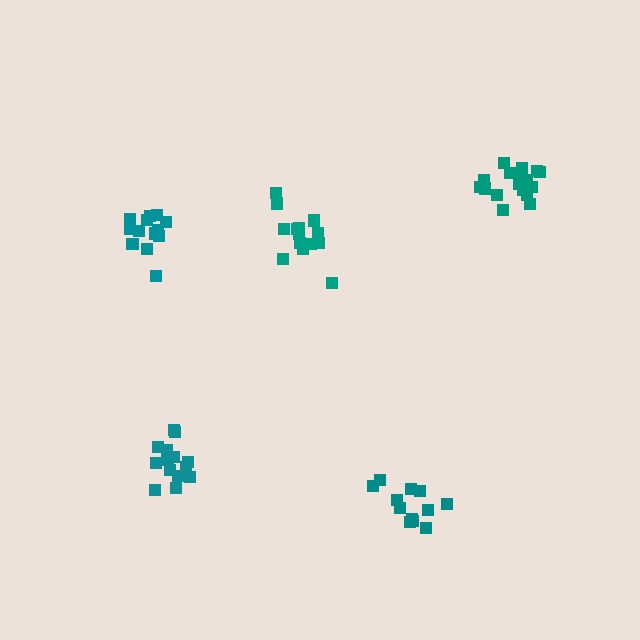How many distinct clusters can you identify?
There are 5 distinct clusters.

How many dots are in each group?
Group 1: 14 dots, Group 2: 14 dots, Group 3: 12 dots, Group 4: 17 dots, Group 5: 14 dots (71 total).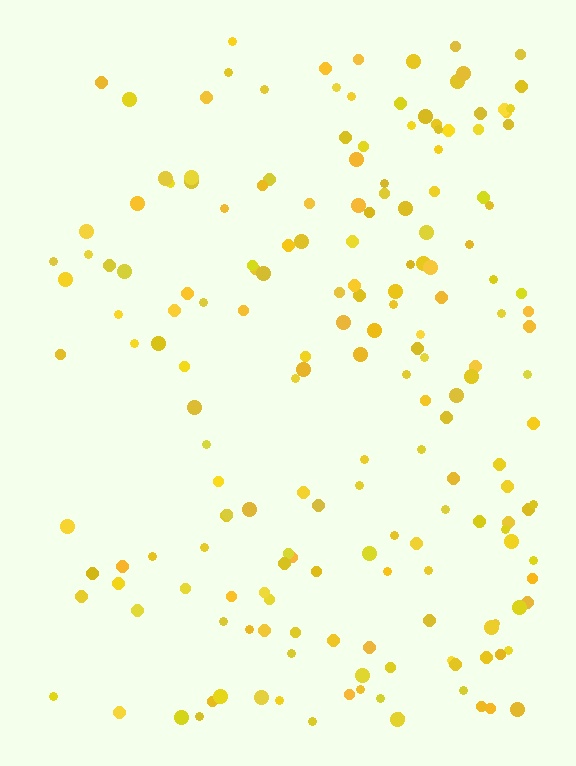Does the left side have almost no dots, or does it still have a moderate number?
Still a moderate number, just noticeably fewer than the right.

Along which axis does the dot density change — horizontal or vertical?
Horizontal.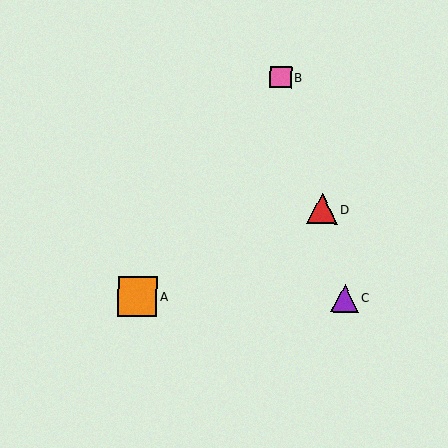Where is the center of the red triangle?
The center of the red triangle is at (322, 209).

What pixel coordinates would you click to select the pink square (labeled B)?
Click at (281, 77) to select the pink square B.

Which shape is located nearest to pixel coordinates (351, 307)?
The purple triangle (labeled C) at (345, 298) is nearest to that location.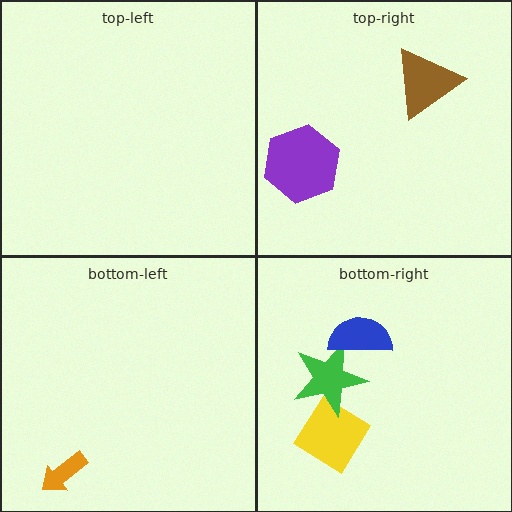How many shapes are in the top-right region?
2.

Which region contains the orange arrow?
The bottom-left region.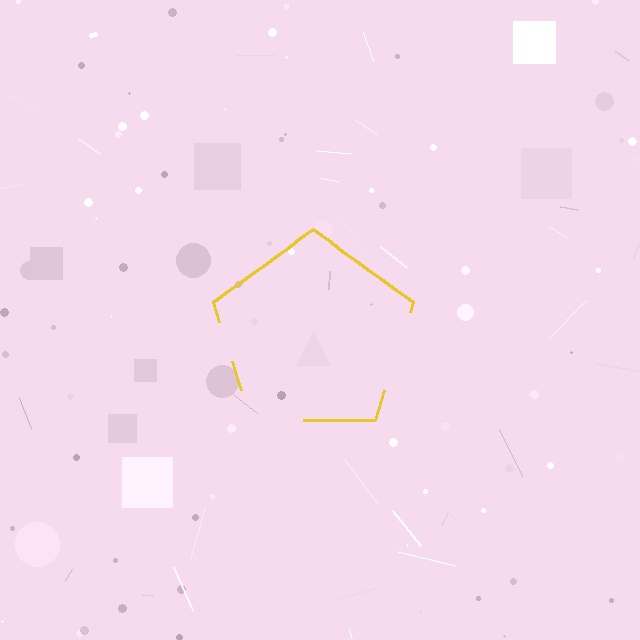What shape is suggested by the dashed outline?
The dashed outline suggests a pentagon.